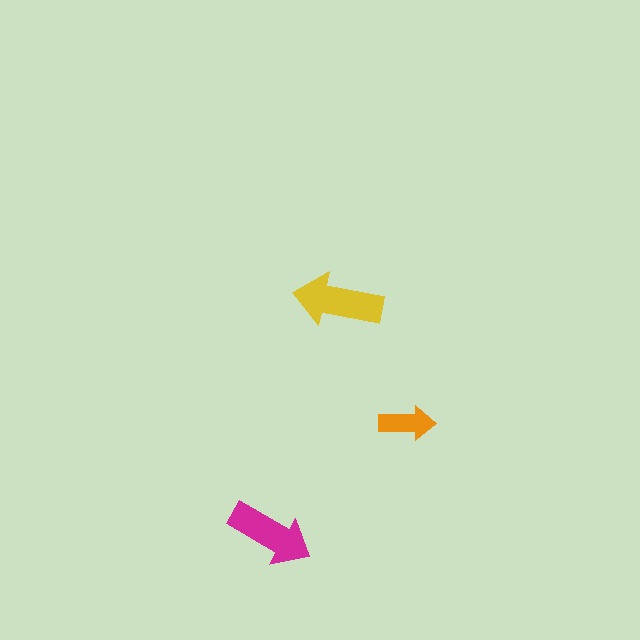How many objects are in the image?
There are 3 objects in the image.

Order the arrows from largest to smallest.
the yellow one, the magenta one, the orange one.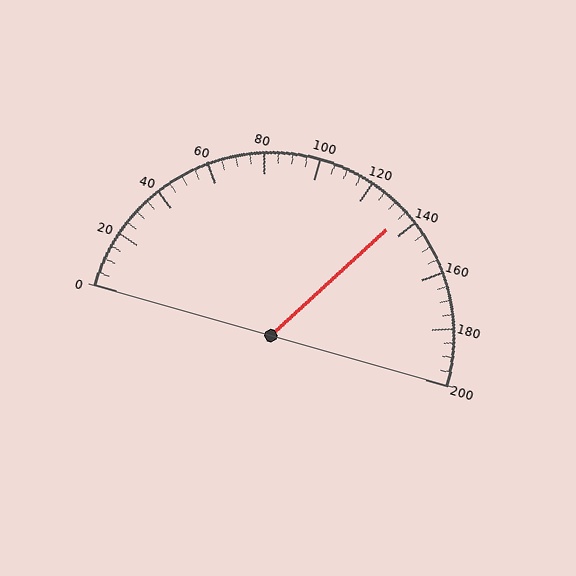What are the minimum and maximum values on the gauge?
The gauge ranges from 0 to 200.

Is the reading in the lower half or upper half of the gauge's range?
The reading is in the upper half of the range (0 to 200).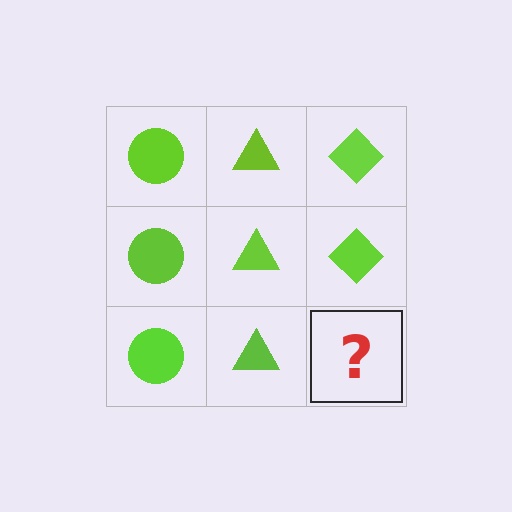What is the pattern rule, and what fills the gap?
The rule is that each column has a consistent shape. The gap should be filled with a lime diamond.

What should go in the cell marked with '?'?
The missing cell should contain a lime diamond.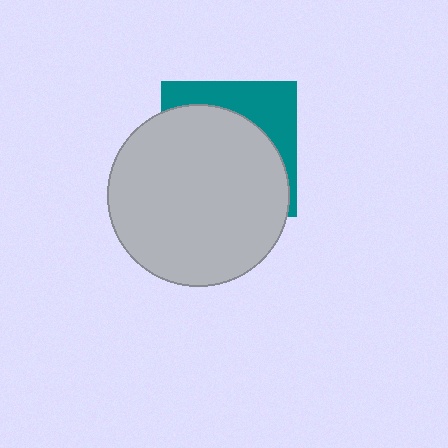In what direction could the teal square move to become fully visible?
The teal square could move up. That would shift it out from behind the light gray circle entirely.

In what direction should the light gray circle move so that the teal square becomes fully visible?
The light gray circle should move down. That is the shortest direction to clear the overlap and leave the teal square fully visible.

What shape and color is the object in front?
The object in front is a light gray circle.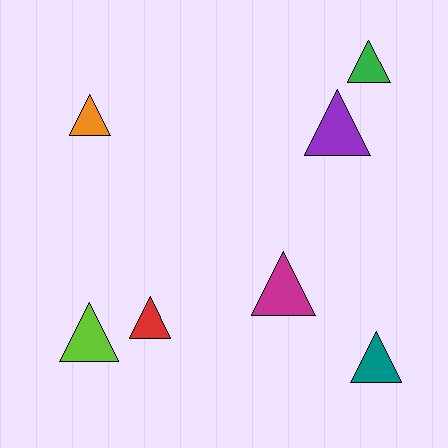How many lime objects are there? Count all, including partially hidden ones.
There is 1 lime object.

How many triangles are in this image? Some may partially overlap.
There are 7 triangles.